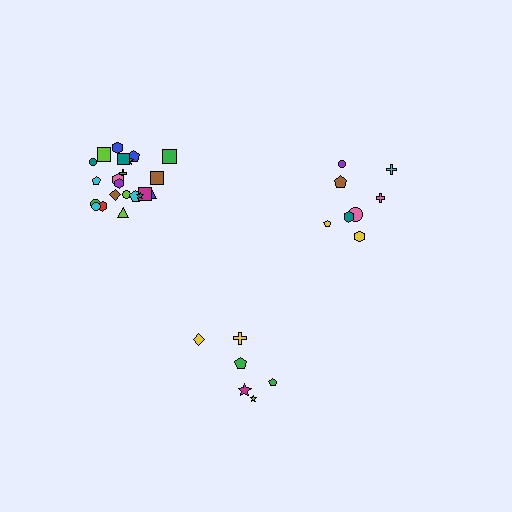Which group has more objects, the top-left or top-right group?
The top-left group.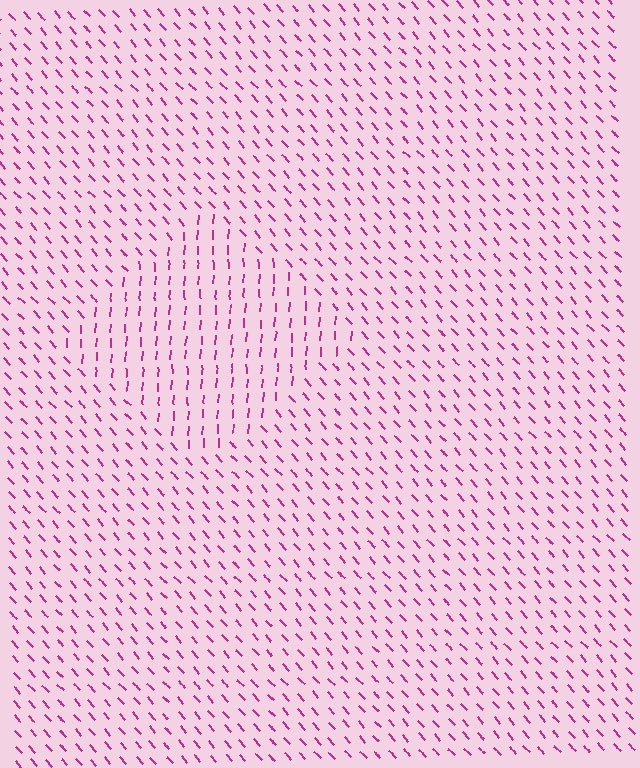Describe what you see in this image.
The image is filled with small magenta line segments. A diamond region in the image has lines oriented differently from the surrounding lines, creating a visible texture boundary.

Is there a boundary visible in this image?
Yes, there is a texture boundary formed by a change in line orientation.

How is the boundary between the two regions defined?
The boundary is defined purely by a change in line orientation (approximately 45 degrees difference). All lines are the same color and thickness.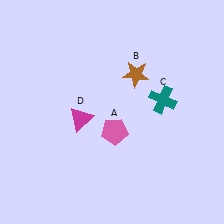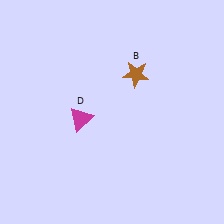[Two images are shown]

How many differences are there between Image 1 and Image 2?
There are 2 differences between the two images.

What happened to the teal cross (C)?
The teal cross (C) was removed in Image 2. It was in the top-right area of Image 1.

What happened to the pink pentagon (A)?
The pink pentagon (A) was removed in Image 2. It was in the bottom-right area of Image 1.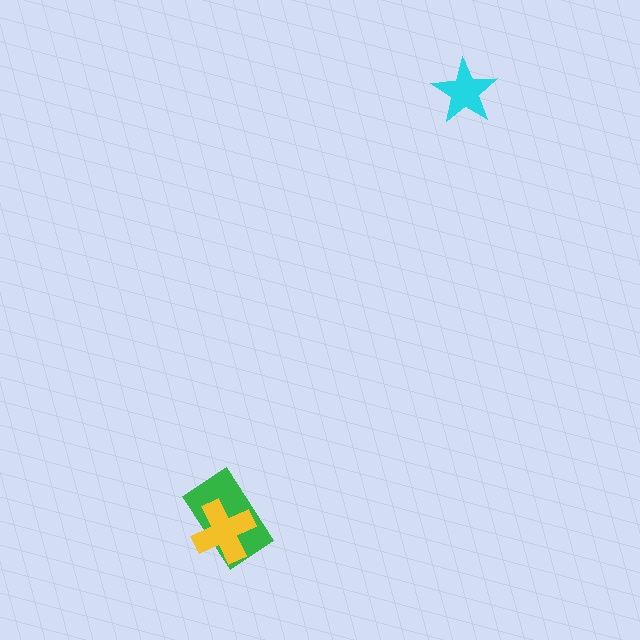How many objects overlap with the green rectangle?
1 object overlaps with the green rectangle.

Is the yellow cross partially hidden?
No, no other shape covers it.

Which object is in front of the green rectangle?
The yellow cross is in front of the green rectangle.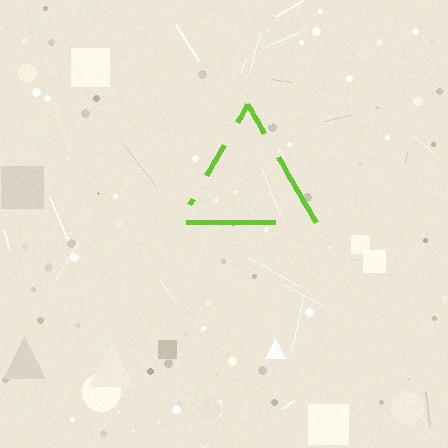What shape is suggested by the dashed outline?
The dashed outline suggests a triangle.